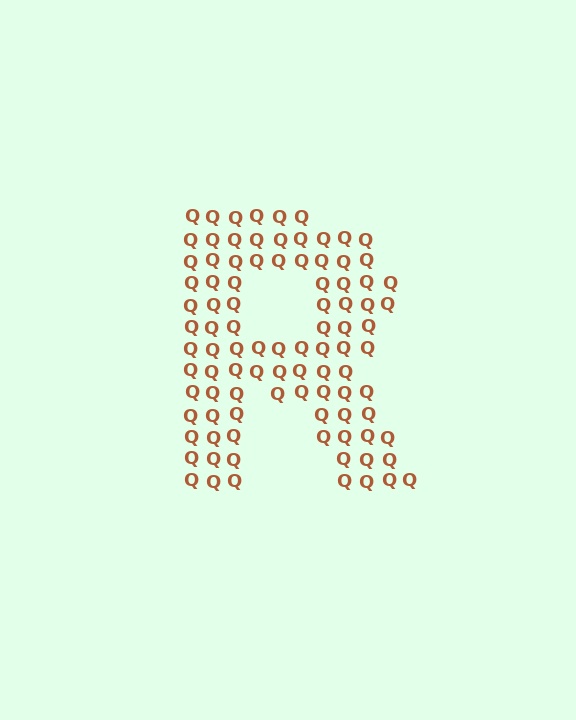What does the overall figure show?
The overall figure shows the letter R.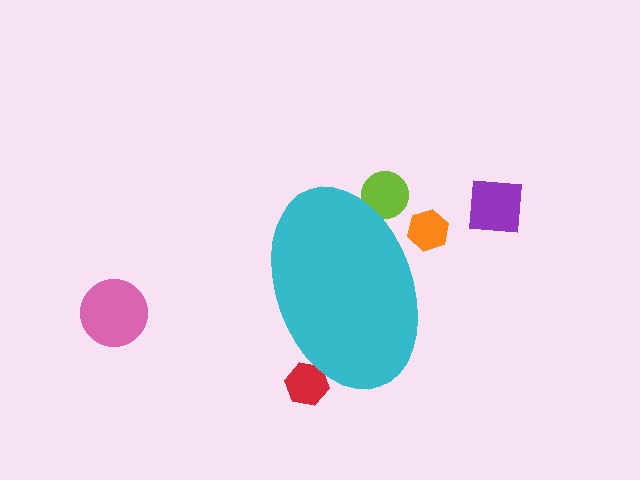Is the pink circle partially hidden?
No, the pink circle is fully visible.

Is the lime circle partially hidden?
Yes, the lime circle is partially hidden behind the cyan ellipse.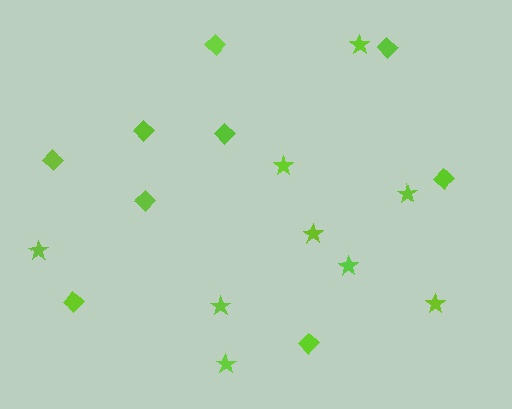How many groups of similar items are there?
There are 2 groups: one group of diamonds (9) and one group of stars (9).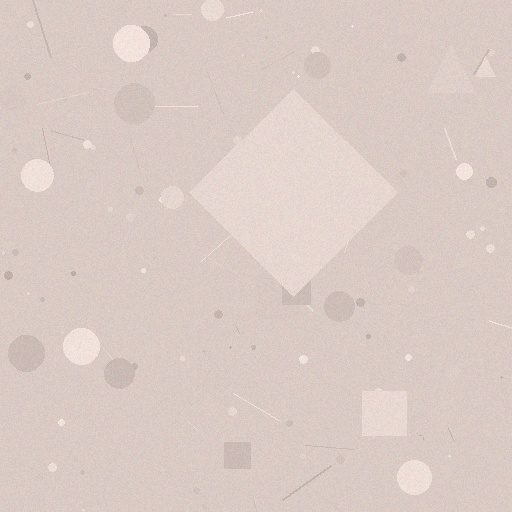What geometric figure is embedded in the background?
A diamond is embedded in the background.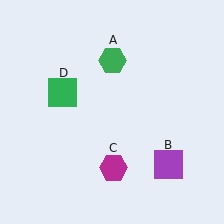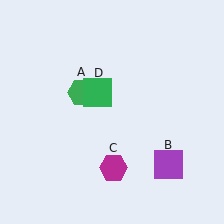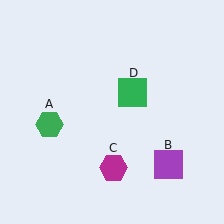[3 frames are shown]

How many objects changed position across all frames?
2 objects changed position: green hexagon (object A), green square (object D).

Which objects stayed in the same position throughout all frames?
Purple square (object B) and magenta hexagon (object C) remained stationary.